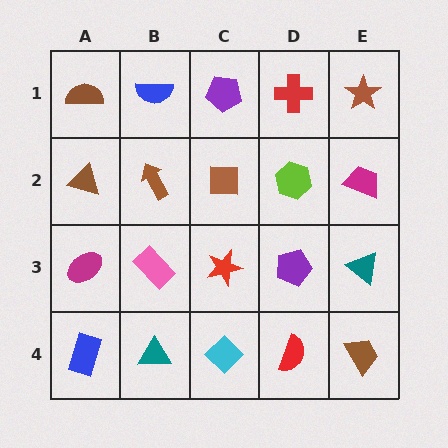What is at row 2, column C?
A brown square.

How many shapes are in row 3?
5 shapes.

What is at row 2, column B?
A brown arrow.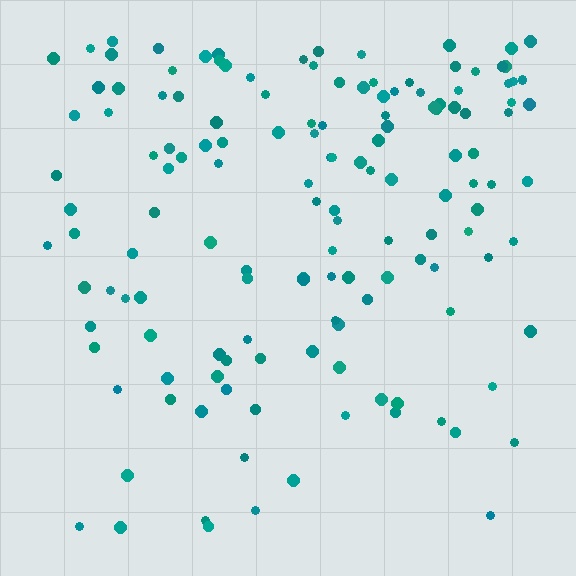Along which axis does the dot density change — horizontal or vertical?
Vertical.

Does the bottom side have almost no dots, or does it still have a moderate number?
Still a moderate number, just noticeably fewer than the top.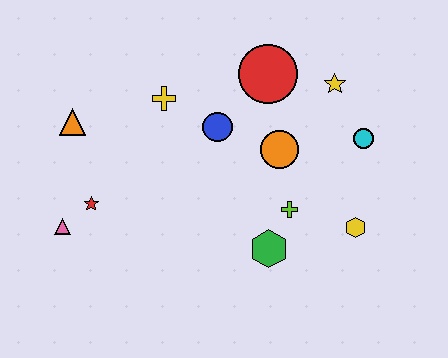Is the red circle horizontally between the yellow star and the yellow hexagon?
No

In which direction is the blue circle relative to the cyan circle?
The blue circle is to the left of the cyan circle.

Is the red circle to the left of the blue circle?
No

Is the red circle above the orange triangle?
Yes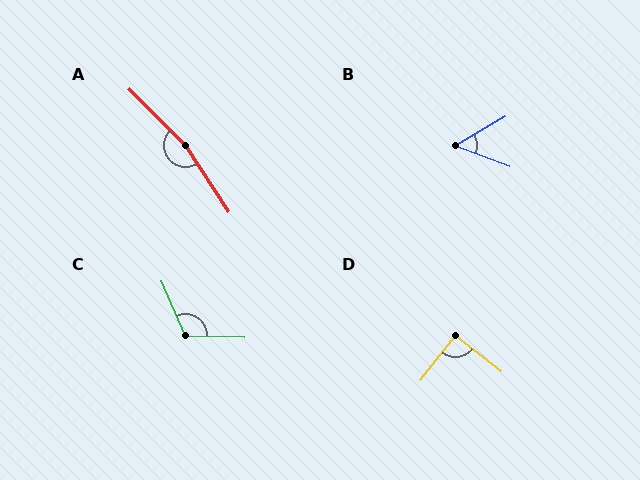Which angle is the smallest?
B, at approximately 51 degrees.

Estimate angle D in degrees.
Approximately 90 degrees.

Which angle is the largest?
A, at approximately 168 degrees.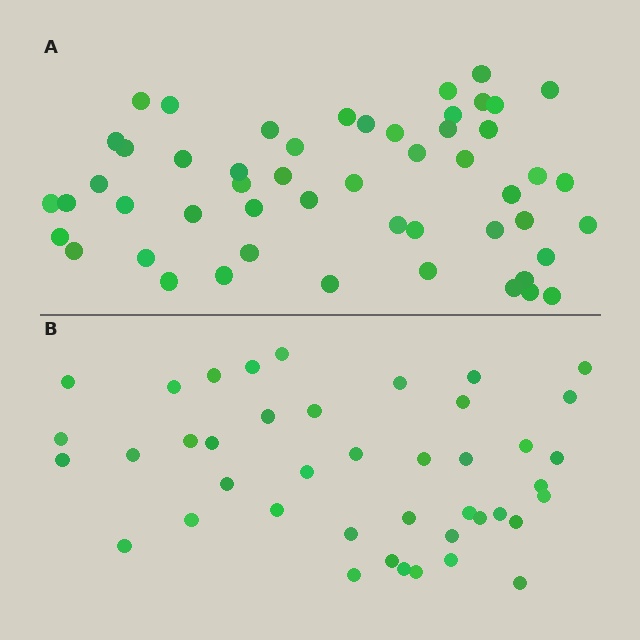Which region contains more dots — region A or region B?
Region A (the top region) has more dots.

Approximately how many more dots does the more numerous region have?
Region A has roughly 10 or so more dots than region B.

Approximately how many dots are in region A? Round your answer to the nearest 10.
About 50 dots. (The exact count is 52, which rounds to 50.)